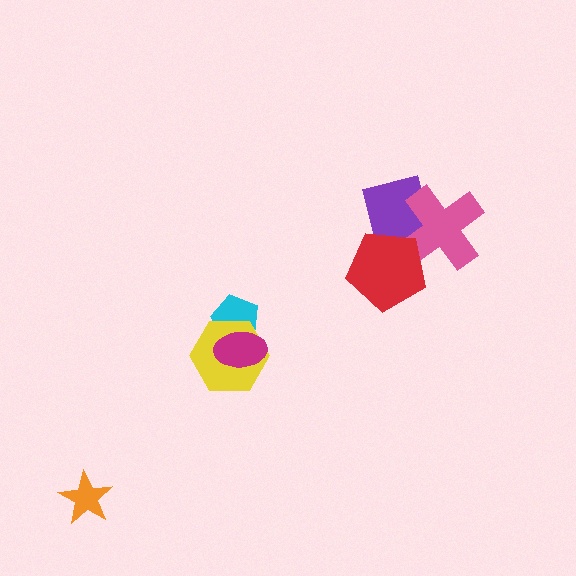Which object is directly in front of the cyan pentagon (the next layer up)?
The yellow hexagon is directly in front of the cyan pentagon.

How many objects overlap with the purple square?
2 objects overlap with the purple square.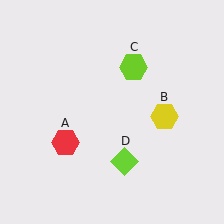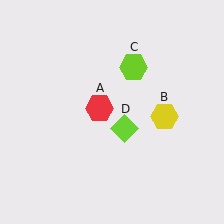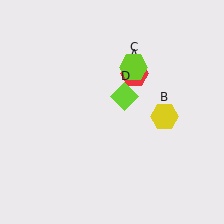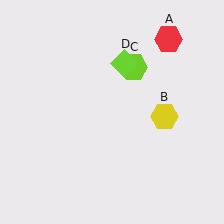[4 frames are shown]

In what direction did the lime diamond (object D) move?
The lime diamond (object D) moved up.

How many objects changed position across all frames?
2 objects changed position: red hexagon (object A), lime diamond (object D).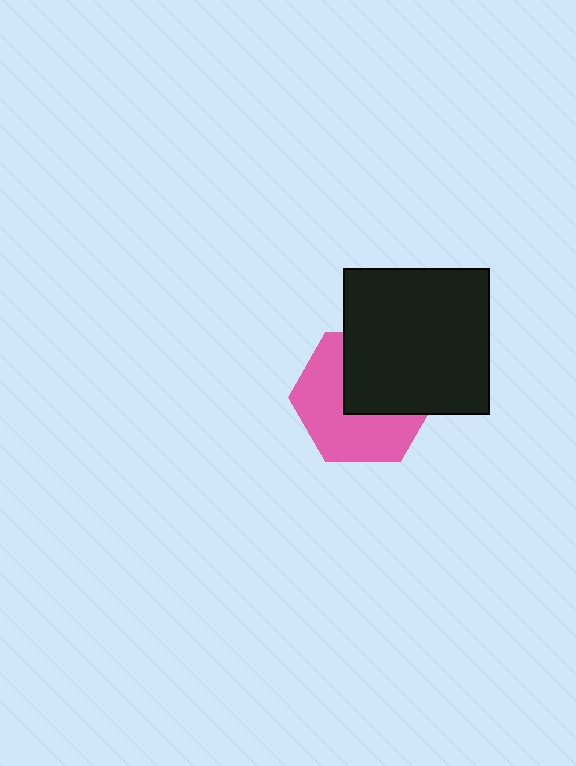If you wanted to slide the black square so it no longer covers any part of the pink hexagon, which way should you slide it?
Slide it toward the upper-right — that is the most direct way to separate the two shapes.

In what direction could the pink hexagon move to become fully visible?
The pink hexagon could move toward the lower-left. That would shift it out from behind the black square entirely.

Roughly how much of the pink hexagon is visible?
About half of it is visible (roughly 55%).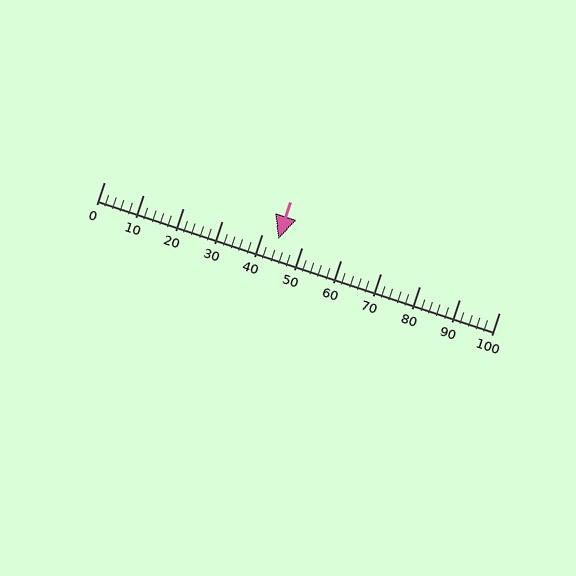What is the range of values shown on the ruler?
The ruler shows values from 0 to 100.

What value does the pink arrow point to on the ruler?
The pink arrow points to approximately 44.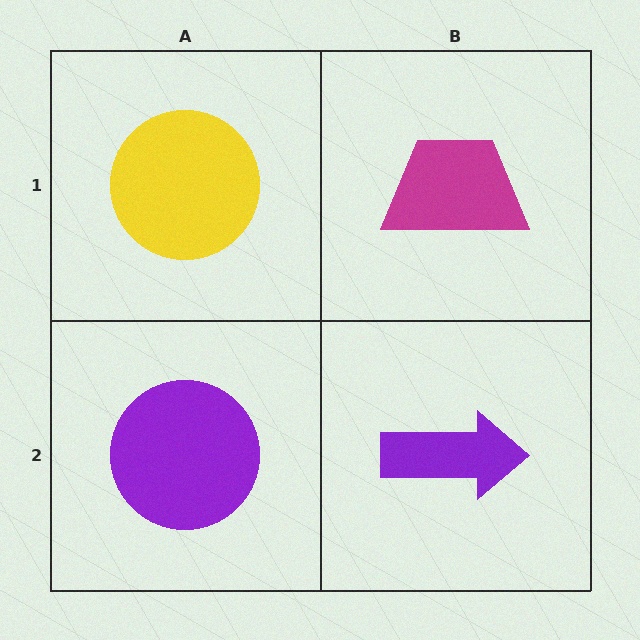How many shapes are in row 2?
2 shapes.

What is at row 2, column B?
A purple arrow.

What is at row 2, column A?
A purple circle.